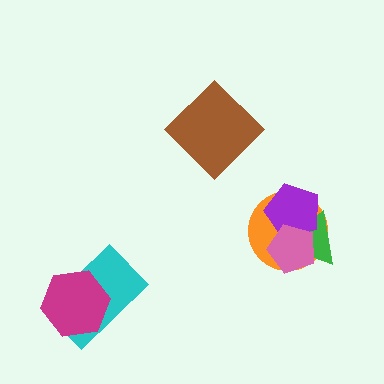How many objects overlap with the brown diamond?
0 objects overlap with the brown diamond.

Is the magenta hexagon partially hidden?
No, no other shape covers it.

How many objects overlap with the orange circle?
3 objects overlap with the orange circle.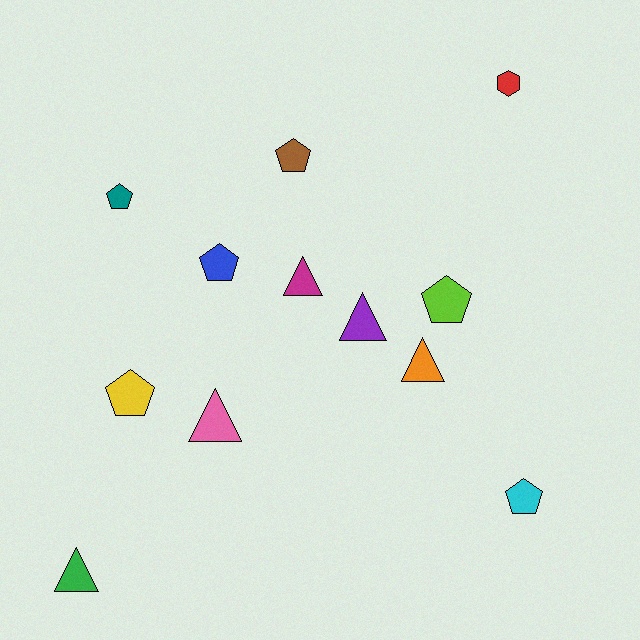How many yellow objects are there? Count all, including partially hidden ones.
There is 1 yellow object.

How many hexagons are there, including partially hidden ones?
There is 1 hexagon.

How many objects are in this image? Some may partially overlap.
There are 12 objects.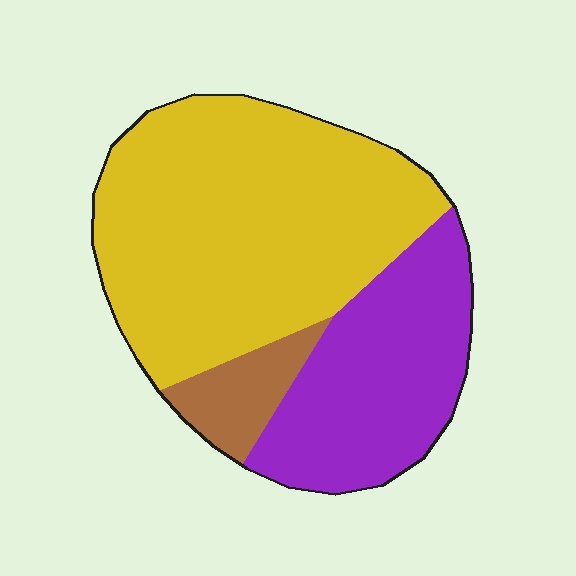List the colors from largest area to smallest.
From largest to smallest: yellow, purple, brown.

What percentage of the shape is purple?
Purple takes up about one third (1/3) of the shape.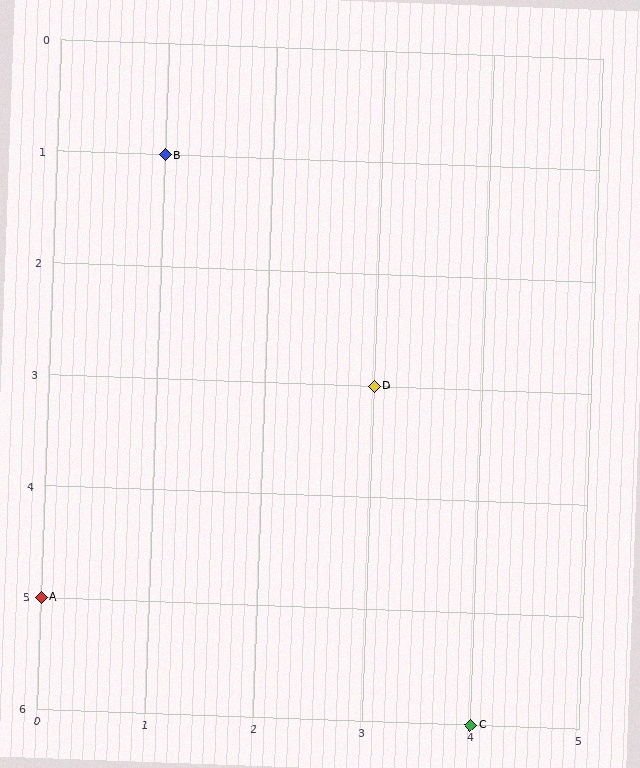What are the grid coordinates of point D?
Point D is at grid coordinates (3, 3).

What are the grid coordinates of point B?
Point B is at grid coordinates (1, 1).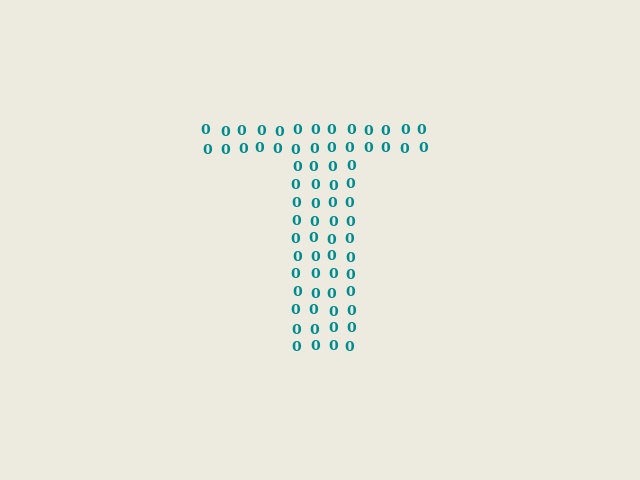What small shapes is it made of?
It is made of small digit 0's.